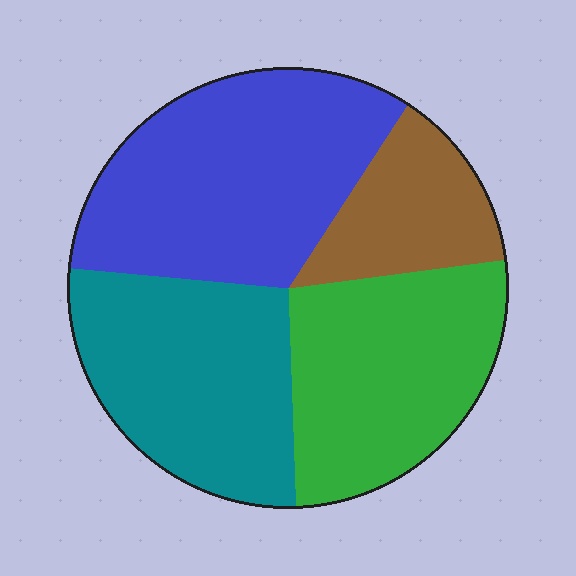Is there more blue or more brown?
Blue.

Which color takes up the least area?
Brown, at roughly 15%.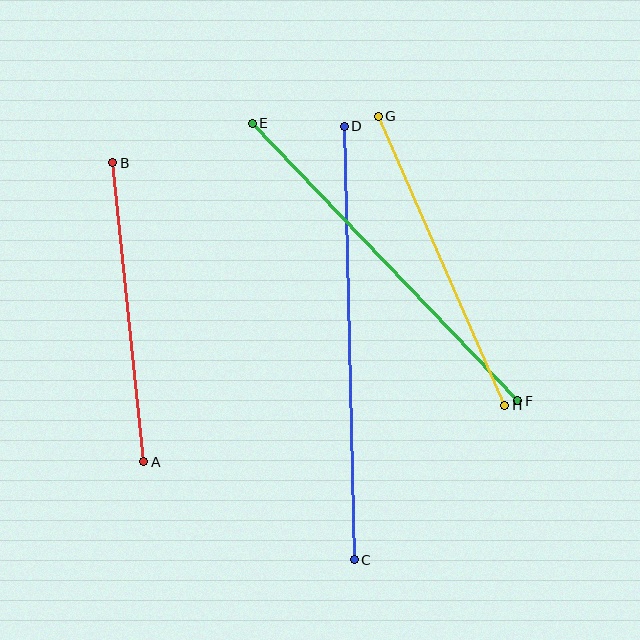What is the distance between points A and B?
The distance is approximately 301 pixels.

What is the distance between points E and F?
The distance is approximately 384 pixels.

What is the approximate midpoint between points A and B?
The midpoint is at approximately (128, 312) pixels.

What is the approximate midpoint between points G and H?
The midpoint is at approximately (442, 261) pixels.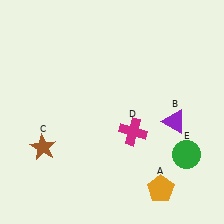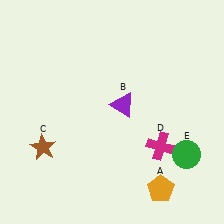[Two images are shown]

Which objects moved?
The objects that moved are: the purple triangle (B), the magenta cross (D).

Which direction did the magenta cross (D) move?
The magenta cross (D) moved right.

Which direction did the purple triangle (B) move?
The purple triangle (B) moved left.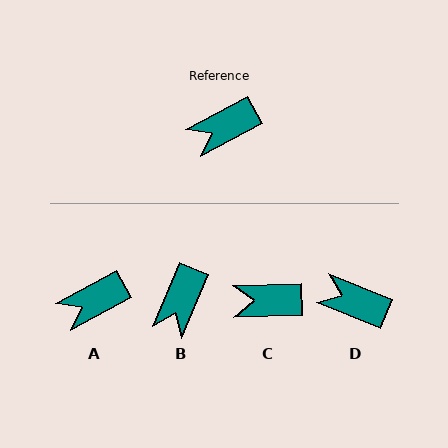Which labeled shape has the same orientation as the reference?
A.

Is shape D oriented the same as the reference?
No, it is off by about 51 degrees.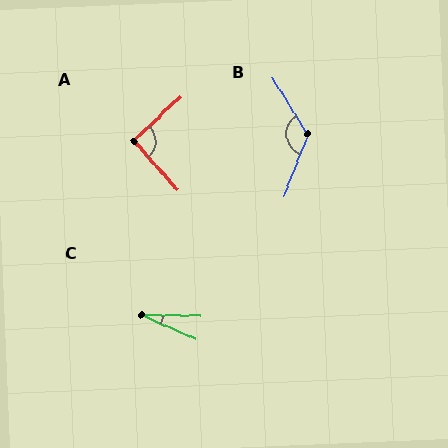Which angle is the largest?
B, at approximately 127 degrees.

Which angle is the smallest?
C, at approximately 22 degrees.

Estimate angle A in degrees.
Approximately 92 degrees.